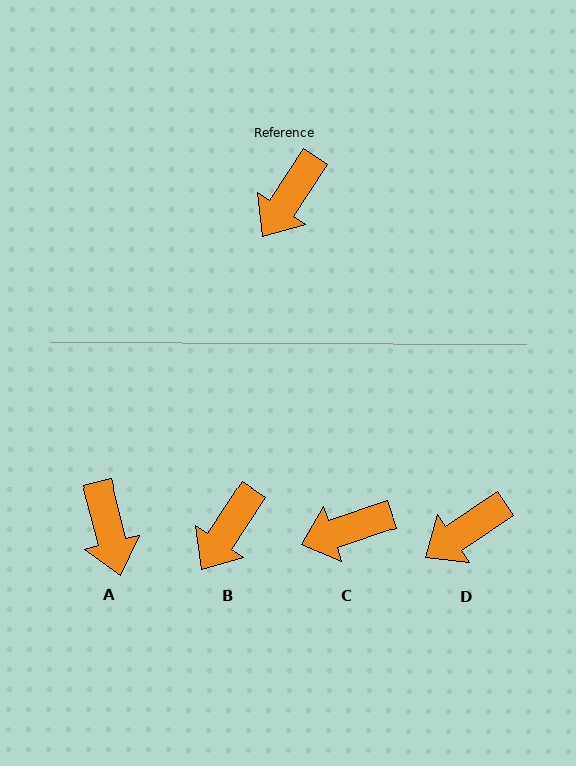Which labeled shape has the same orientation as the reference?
B.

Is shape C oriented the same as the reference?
No, it is off by about 38 degrees.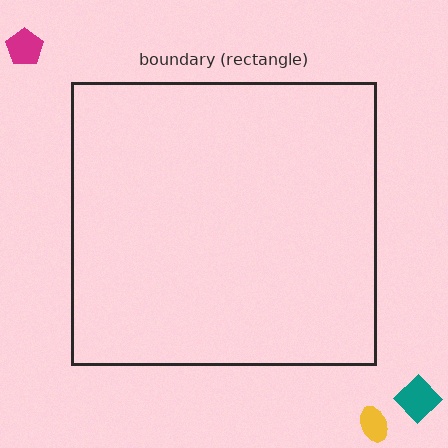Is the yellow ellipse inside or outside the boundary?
Outside.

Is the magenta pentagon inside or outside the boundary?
Outside.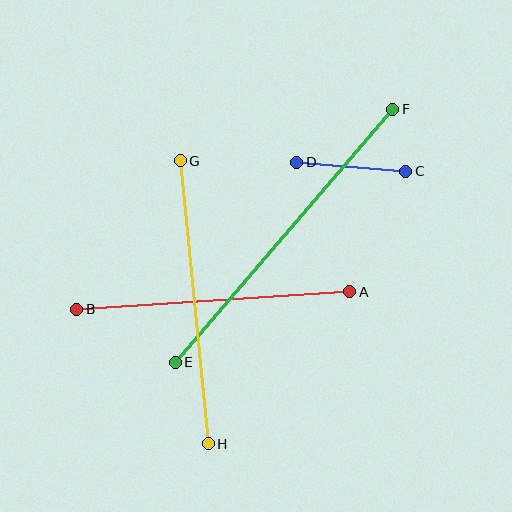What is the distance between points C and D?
The distance is approximately 109 pixels.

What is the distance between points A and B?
The distance is approximately 273 pixels.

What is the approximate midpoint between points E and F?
The midpoint is at approximately (284, 236) pixels.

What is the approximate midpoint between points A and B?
The midpoint is at approximately (213, 300) pixels.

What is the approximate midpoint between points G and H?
The midpoint is at approximately (194, 302) pixels.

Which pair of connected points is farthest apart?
Points E and F are farthest apart.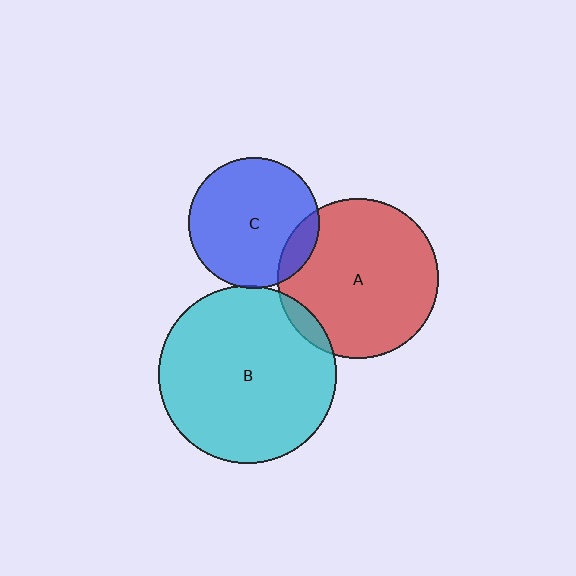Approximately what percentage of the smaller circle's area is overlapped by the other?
Approximately 5%.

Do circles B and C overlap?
Yes.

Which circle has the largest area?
Circle B (cyan).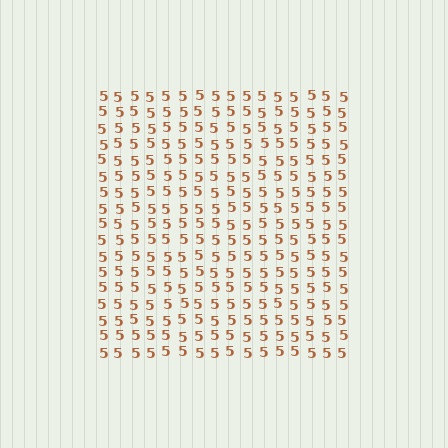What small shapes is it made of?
It is made of small digit 5's.